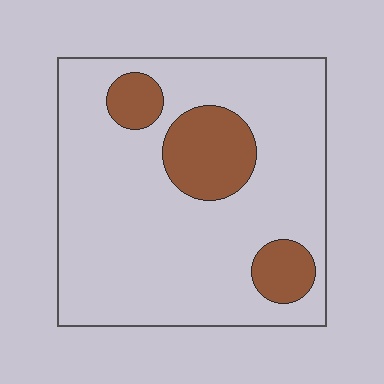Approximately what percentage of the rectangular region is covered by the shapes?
Approximately 20%.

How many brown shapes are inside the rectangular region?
3.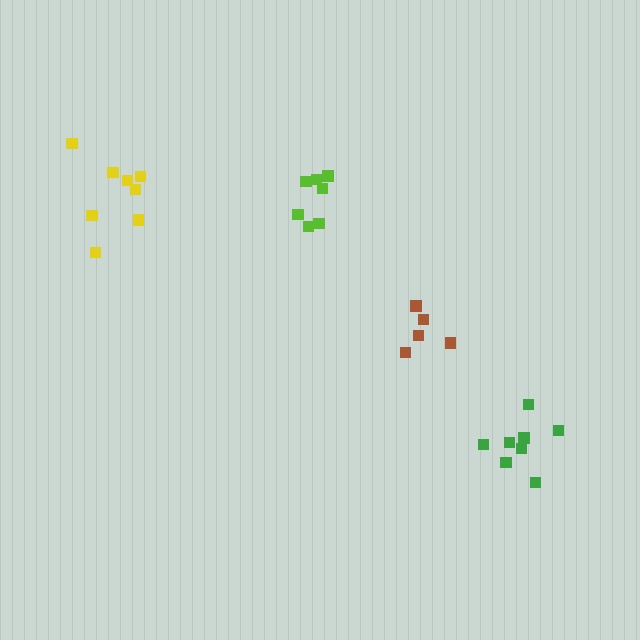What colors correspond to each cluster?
The clusters are colored: brown, lime, yellow, green.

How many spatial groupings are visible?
There are 4 spatial groupings.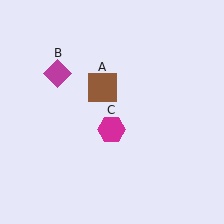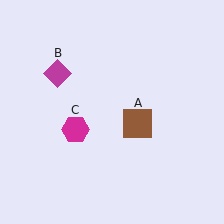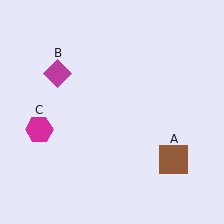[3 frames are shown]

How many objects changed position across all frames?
2 objects changed position: brown square (object A), magenta hexagon (object C).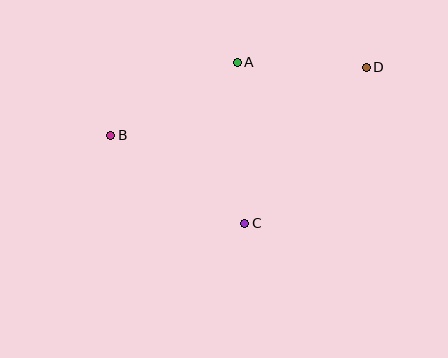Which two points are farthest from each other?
Points B and D are farthest from each other.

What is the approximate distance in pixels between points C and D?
The distance between C and D is approximately 198 pixels.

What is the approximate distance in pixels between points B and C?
The distance between B and C is approximately 160 pixels.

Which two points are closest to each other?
Points A and D are closest to each other.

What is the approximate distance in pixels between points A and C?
The distance between A and C is approximately 161 pixels.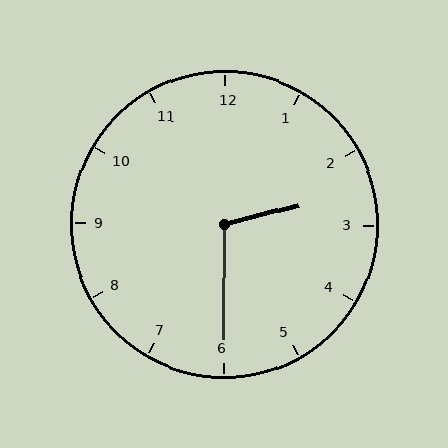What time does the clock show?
2:30.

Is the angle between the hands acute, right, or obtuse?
It is obtuse.